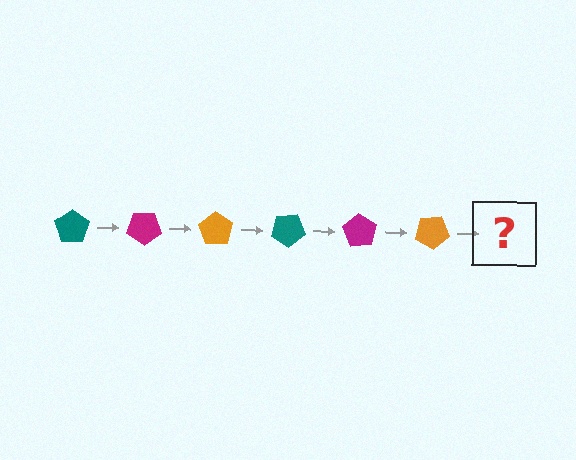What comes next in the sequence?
The next element should be a teal pentagon, rotated 210 degrees from the start.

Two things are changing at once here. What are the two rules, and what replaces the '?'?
The two rules are that it rotates 35 degrees each step and the color cycles through teal, magenta, and orange. The '?' should be a teal pentagon, rotated 210 degrees from the start.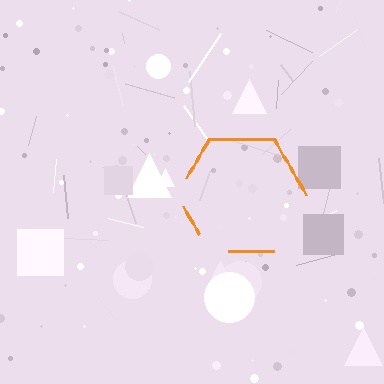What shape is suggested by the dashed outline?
The dashed outline suggests a hexagon.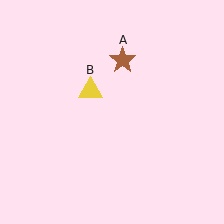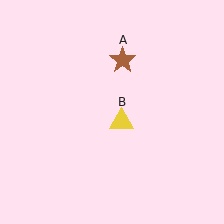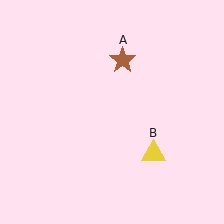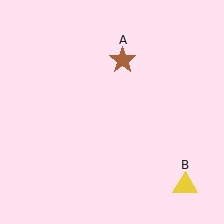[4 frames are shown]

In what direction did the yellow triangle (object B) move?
The yellow triangle (object B) moved down and to the right.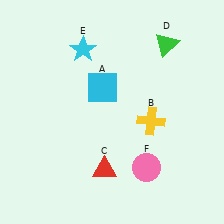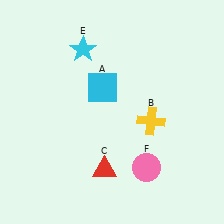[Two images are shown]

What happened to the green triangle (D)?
The green triangle (D) was removed in Image 2. It was in the top-right area of Image 1.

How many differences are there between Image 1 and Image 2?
There is 1 difference between the two images.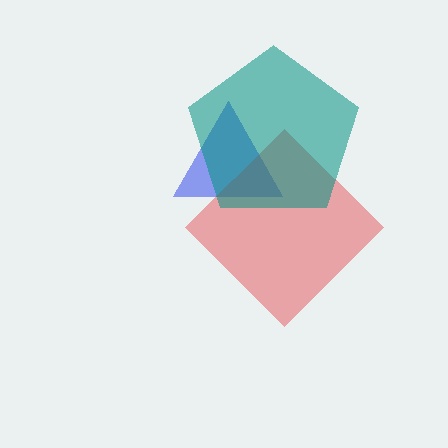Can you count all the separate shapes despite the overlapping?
Yes, there are 3 separate shapes.